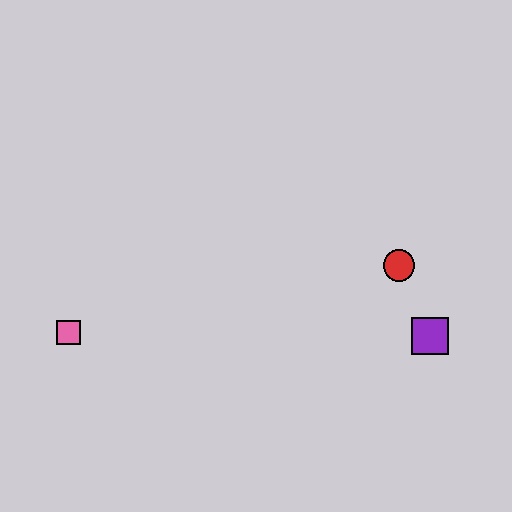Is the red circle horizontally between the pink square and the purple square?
Yes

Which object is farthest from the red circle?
The pink square is farthest from the red circle.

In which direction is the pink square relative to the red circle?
The pink square is to the left of the red circle.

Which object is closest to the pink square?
The red circle is closest to the pink square.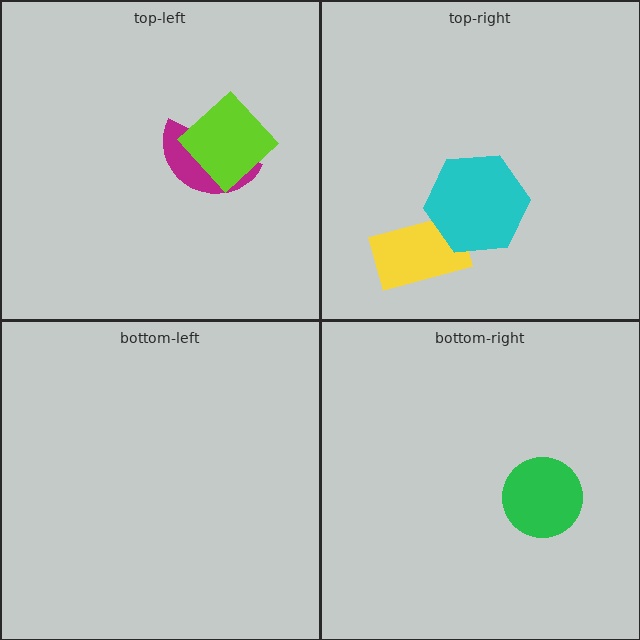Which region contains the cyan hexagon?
The top-right region.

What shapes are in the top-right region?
The yellow rectangle, the cyan hexagon.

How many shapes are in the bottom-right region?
1.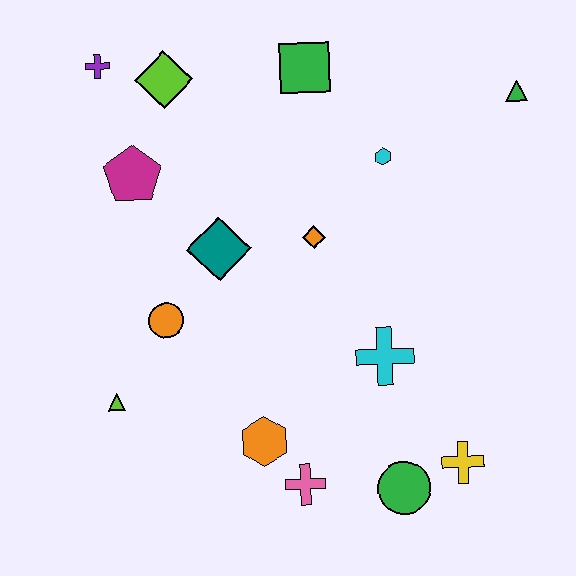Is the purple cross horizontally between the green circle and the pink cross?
No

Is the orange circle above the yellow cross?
Yes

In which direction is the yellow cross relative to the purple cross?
The yellow cross is below the purple cross.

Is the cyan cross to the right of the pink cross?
Yes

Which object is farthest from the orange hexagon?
The green triangle is farthest from the orange hexagon.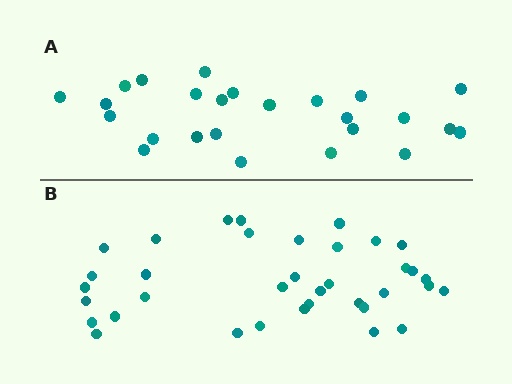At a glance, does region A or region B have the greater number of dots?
Region B (the bottom region) has more dots.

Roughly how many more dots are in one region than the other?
Region B has roughly 12 or so more dots than region A.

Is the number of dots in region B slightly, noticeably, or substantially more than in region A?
Region B has noticeably more, but not dramatically so. The ratio is roughly 1.4 to 1.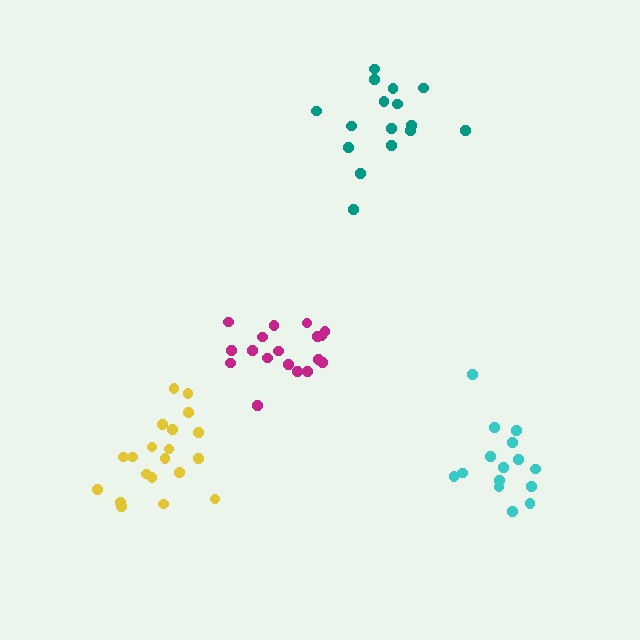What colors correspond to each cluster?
The clusters are colored: cyan, teal, yellow, magenta.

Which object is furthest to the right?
The cyan cluster is rightmost.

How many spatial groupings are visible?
There are 4 spatial groupings.